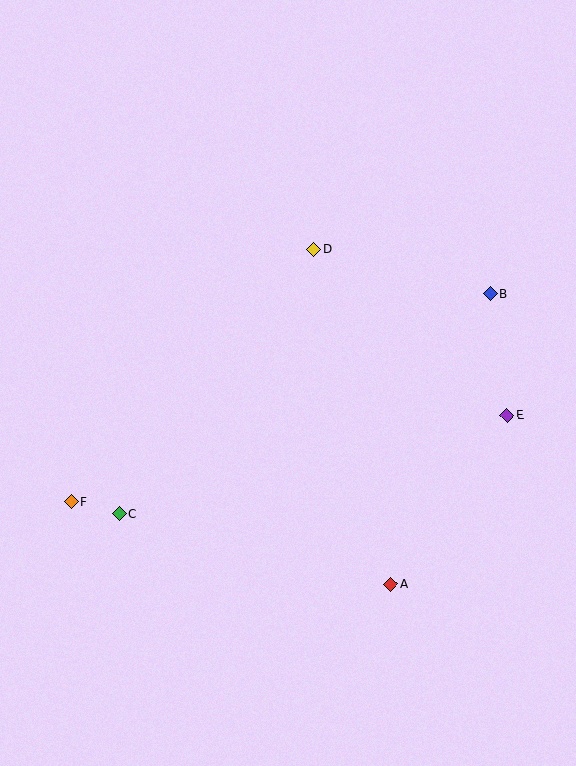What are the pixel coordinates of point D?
Point D is at (314, 249).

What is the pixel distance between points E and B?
The distance between E and B is 122 pixels.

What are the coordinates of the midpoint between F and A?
The midpoint between F and A is at (231, 543).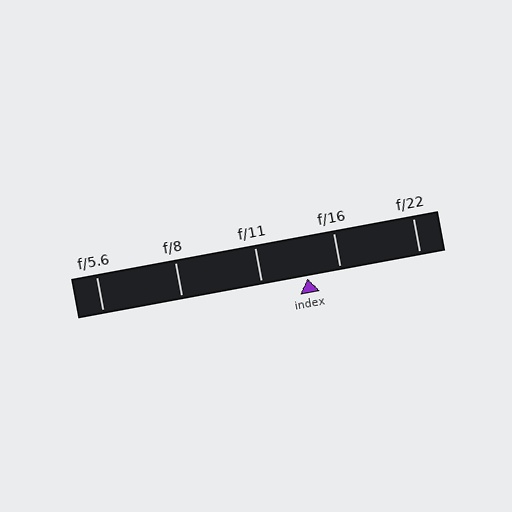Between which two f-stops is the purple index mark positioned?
The index mark is between f/11 and f/16.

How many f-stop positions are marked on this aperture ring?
There are 5 f-stop positions marked.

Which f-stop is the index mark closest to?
The index mark is closest to f/16.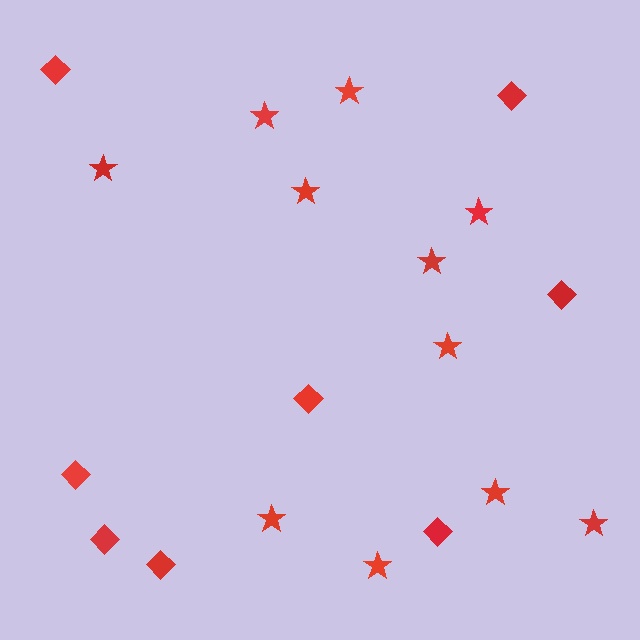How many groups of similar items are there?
There are 2 groups: one group of diamonds (8) and one group of stars (11).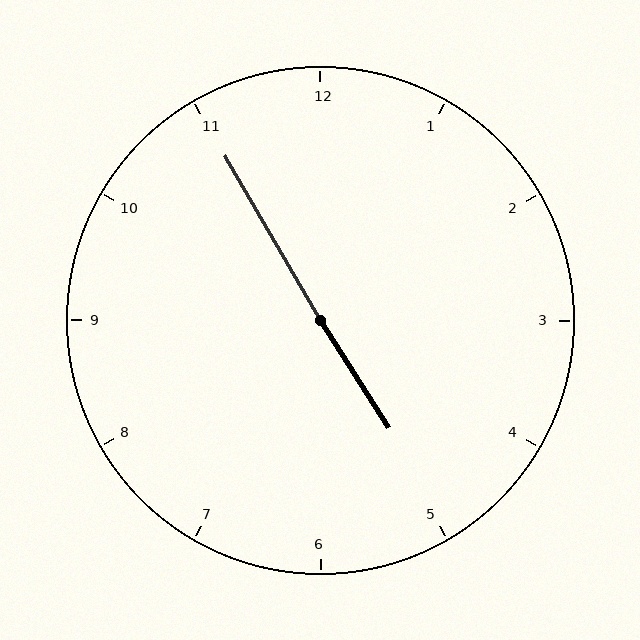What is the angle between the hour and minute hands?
Approximately 178 degrees.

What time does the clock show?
4:55.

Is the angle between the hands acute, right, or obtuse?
It is obtuse.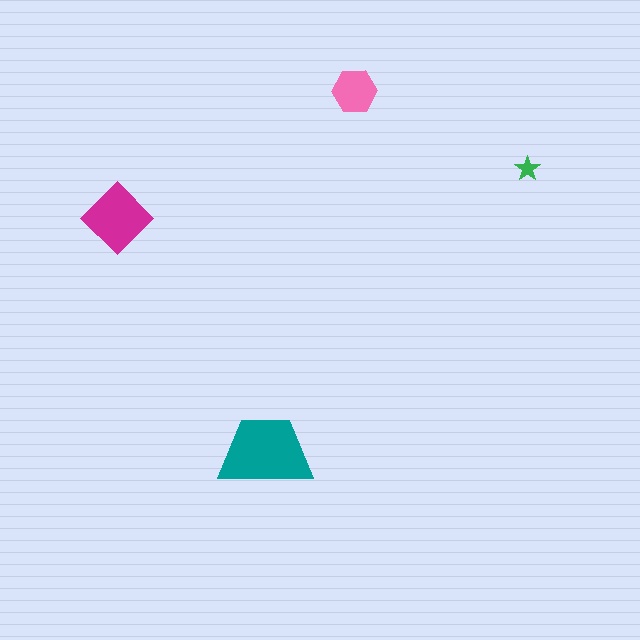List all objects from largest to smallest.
The teal trapezoid, the magenta diamond, the pink hexagon, the green star.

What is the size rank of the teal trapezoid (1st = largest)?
1st.